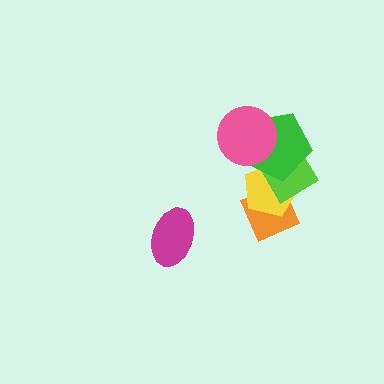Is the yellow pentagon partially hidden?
Yes, it is partially covered by another shape.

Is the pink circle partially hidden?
No, no other shape covers it.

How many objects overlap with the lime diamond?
3 objects overlap with the lime diamond.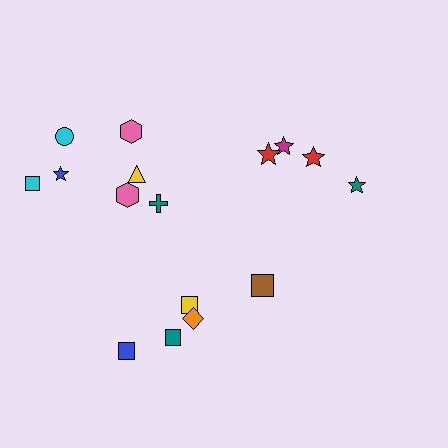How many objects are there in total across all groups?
There are 16 objects.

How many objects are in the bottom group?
There are 5 objects.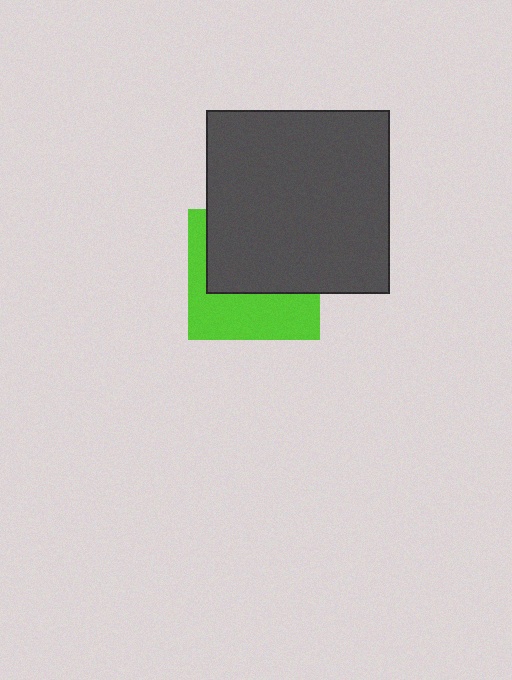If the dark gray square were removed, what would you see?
You would see the complete lime square.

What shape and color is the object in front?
The object in front is a dark gray square.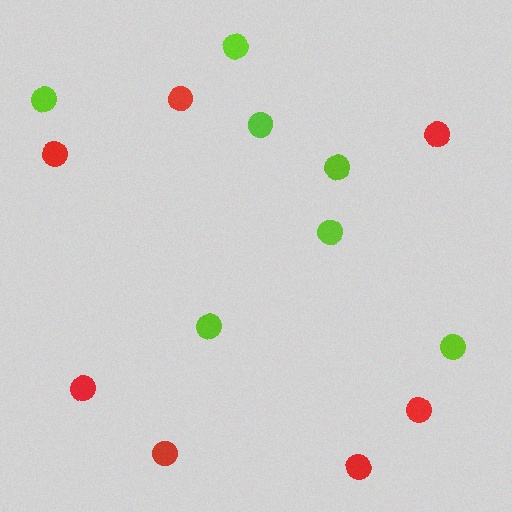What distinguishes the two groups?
There are 2 groups: one group of red circles (7) and one group of lime circles (7).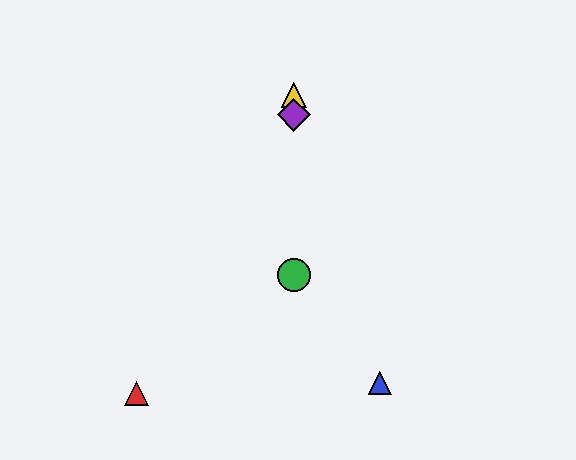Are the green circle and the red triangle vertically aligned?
No, the green circle is at x≈294 and the red triangle is at x≈137.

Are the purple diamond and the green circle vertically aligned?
Yes, both are at x≈294.